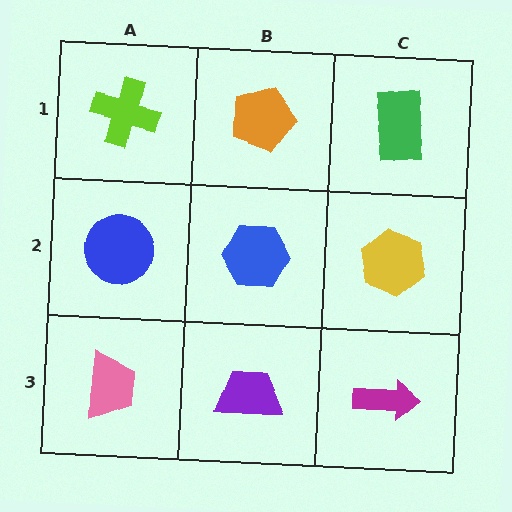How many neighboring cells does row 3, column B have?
3.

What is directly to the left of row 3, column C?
A purple trapezoid.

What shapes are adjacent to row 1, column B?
A blue hexagon (row 2, column B), a lime cross (row 1, column A), a green rectangle (row 1, column C).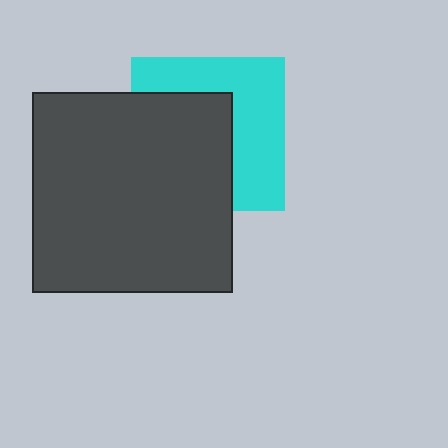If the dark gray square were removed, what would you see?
You would see the complete cyan square.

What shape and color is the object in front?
The object in front is a dark gray square.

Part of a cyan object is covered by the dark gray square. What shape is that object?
It is a square.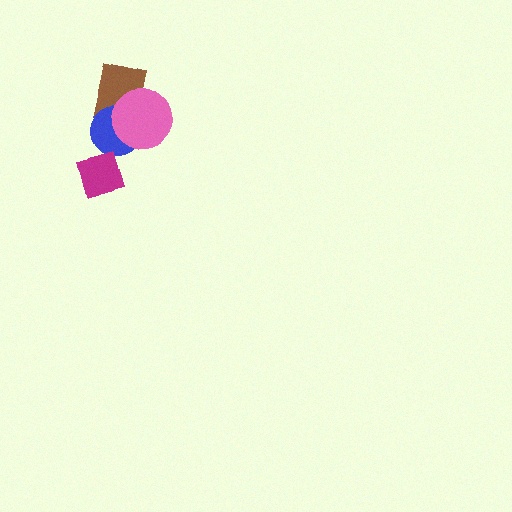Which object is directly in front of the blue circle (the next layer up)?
The pink circle is directly in front of the blue circle.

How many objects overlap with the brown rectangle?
2 objects overlap with the brown rectangle.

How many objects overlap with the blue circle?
3 objects overlap with the blue circle.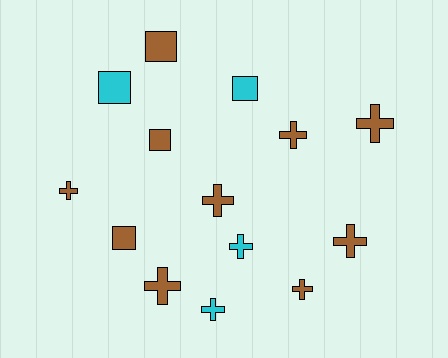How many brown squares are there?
There are 3 brown squares.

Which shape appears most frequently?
Cross, with 9 objects.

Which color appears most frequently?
Brown, with 10 objects.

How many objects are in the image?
There are 14 objects.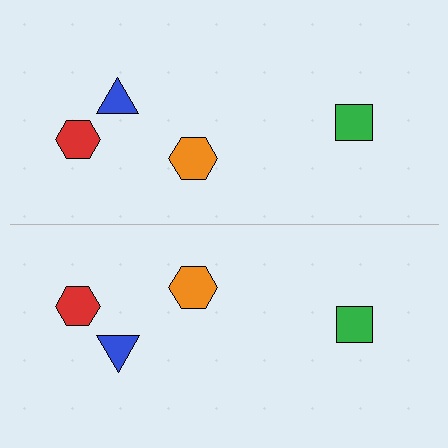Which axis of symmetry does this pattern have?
The pattern has a horizontal axis of symmetry running through the center of the image.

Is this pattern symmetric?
Yes, this pattern has bilateral (reflection) symmetry.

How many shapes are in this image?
There are 8 shapes in this image.